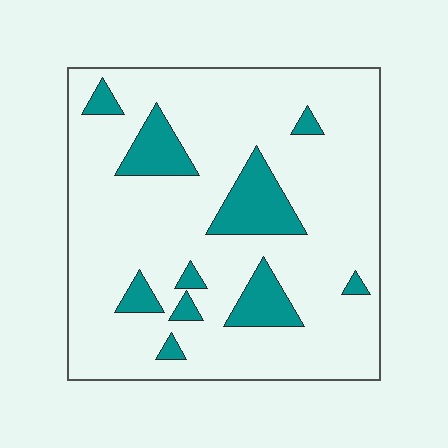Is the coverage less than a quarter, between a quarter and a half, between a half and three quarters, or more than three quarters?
Less than a quarter.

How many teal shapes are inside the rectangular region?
10.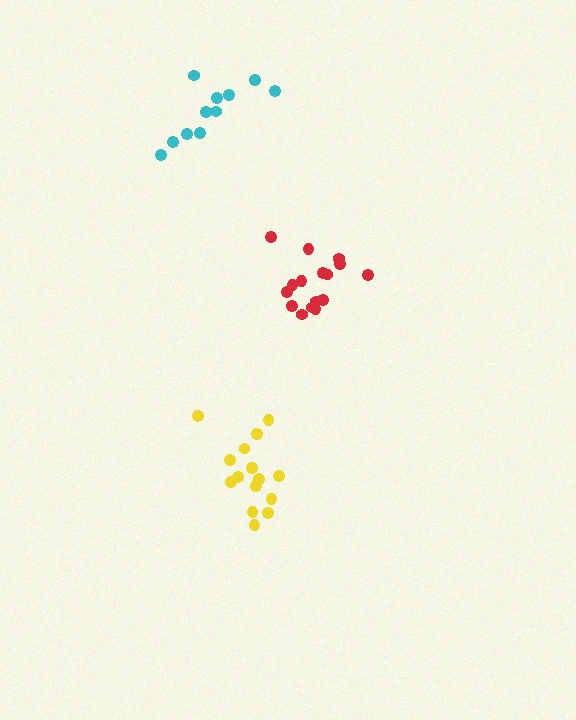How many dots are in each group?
Group 1: 11 dots, Group 2: 15 dots, Group 3: 16 dots (42 total).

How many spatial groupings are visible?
There are 3 spatial groupings.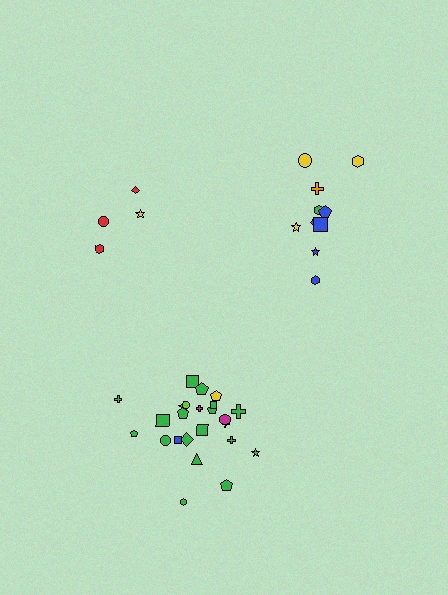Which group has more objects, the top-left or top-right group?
The top-right group.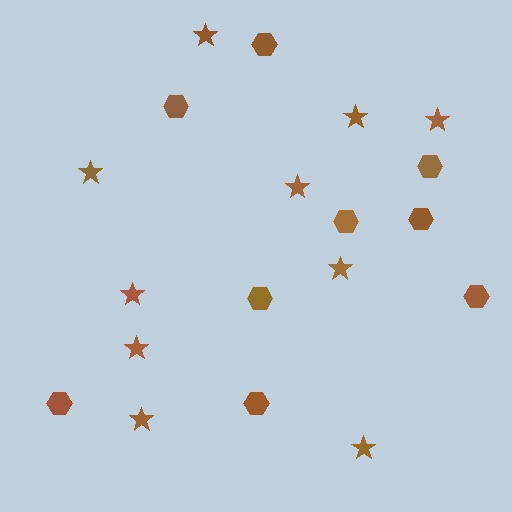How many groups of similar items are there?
There are 2 groups: one group of stars (10) and one group of hexagons (9).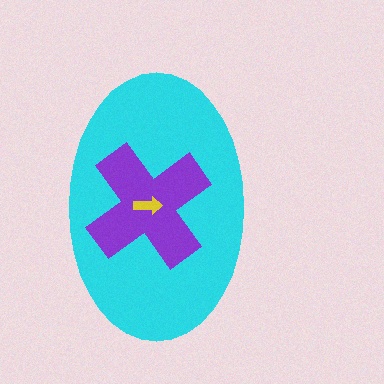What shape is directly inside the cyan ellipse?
The purple cross.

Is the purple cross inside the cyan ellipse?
Yes.